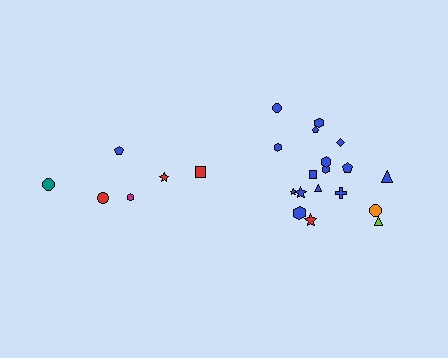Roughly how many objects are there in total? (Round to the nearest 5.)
Roughly 25 objects in total.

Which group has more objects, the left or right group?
The right group.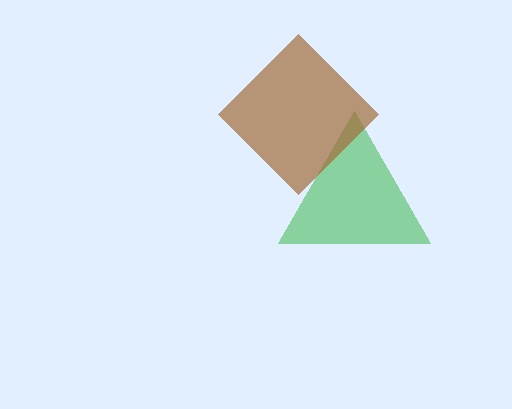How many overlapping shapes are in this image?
There are 2 overlapping shapes in the image.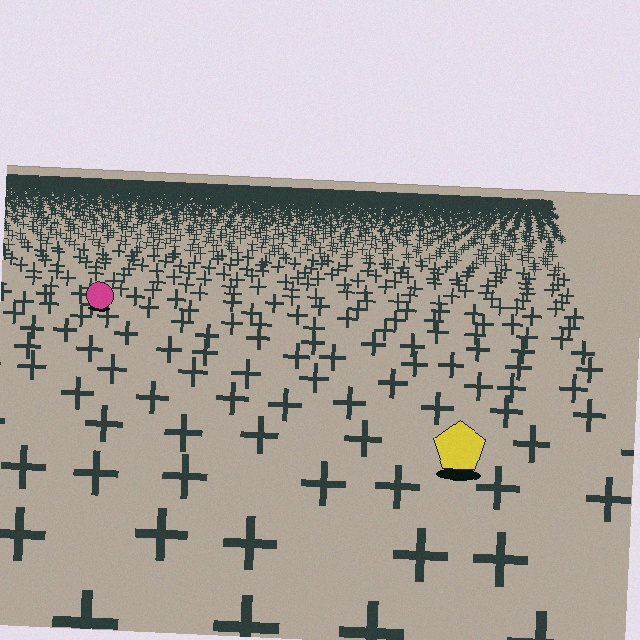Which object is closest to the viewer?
The yellow pentagon is closest. The texture marks near it are larger and more spread out.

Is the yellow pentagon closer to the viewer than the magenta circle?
Yes. The yellow pentagon is closer — you can tell from the texture gradient: the ground texture is coarser near it.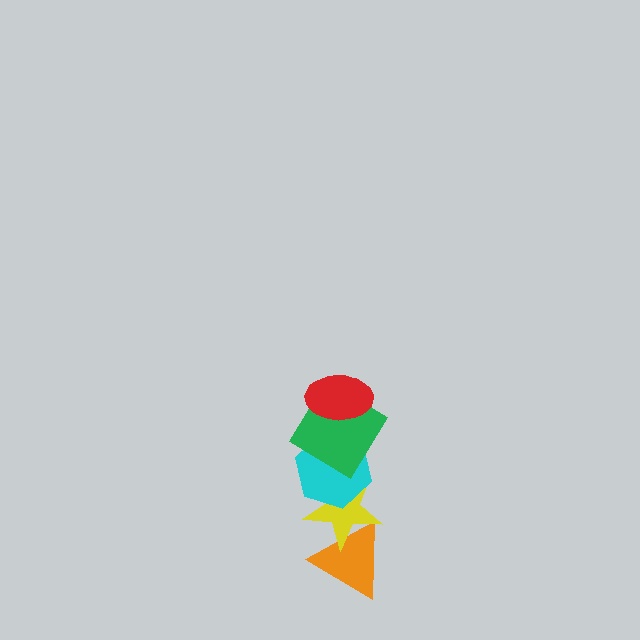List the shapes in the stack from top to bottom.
From top to bottom: the red ellipse, the green diamond, the cyan hexagon, the yellow star, the orange triangle.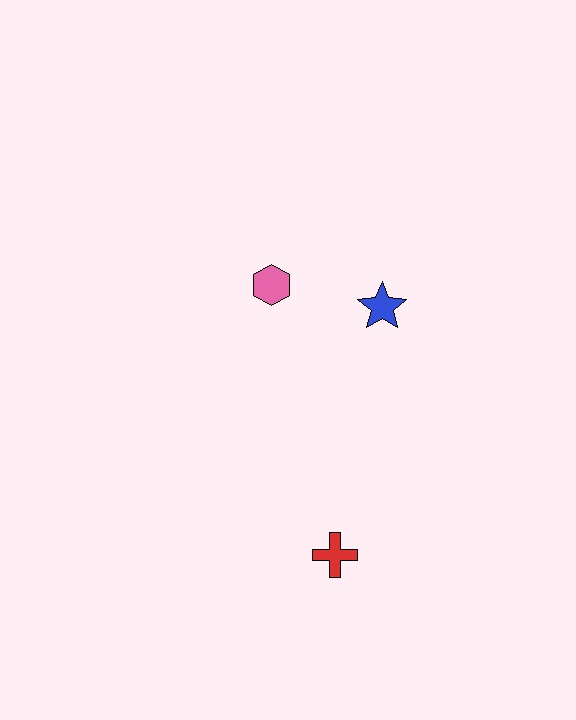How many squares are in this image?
There are no squares.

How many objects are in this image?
There are 3 objects.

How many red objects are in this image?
There is 1 red object.